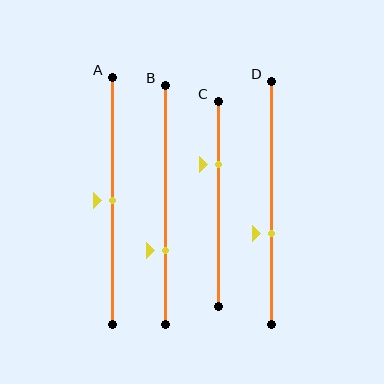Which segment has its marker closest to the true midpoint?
Segment A has its marker closest to the true midpoint.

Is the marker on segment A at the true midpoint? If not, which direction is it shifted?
Yes, the marker on segment A is at the true midpoint.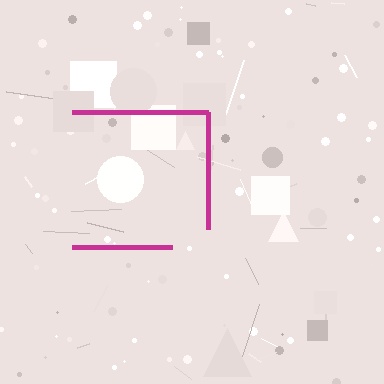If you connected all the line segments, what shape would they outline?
They would outline a square.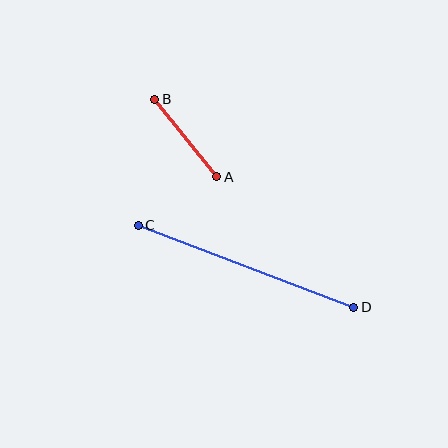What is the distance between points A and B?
The distance is approximately 99 pixels.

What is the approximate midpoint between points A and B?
The midpoint is at approximately (186, 138) pixels.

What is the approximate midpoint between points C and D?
The midpoint is at approximately (246, 266) pixels.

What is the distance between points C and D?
The distance is approximately 231 pixels.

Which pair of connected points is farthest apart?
Points C and D are farthest apart.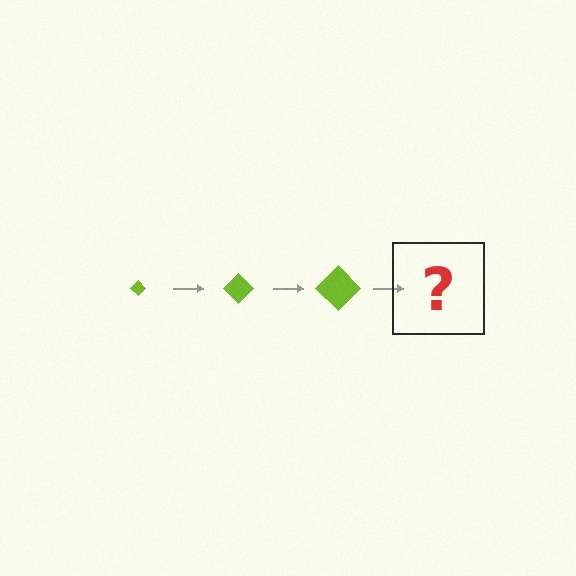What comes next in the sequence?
The next element should be a lime diamond, larger than the previous one.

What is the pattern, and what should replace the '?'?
The pattern is that the diamond gets progressively larger each step. The '?' should be a lime diamond, larger than the previous one.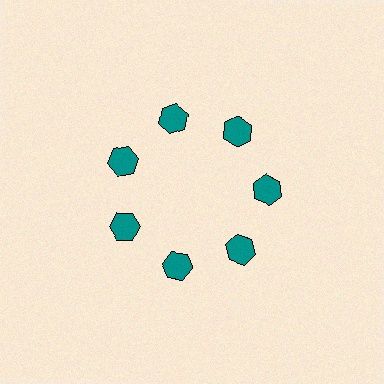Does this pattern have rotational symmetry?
Yes, this pattern has 7-fold rotational symmetry. It looks the same after rotating 51 degrees around the center.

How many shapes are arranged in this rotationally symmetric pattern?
There are 7 shapes, arranged in 7 groups of 1.